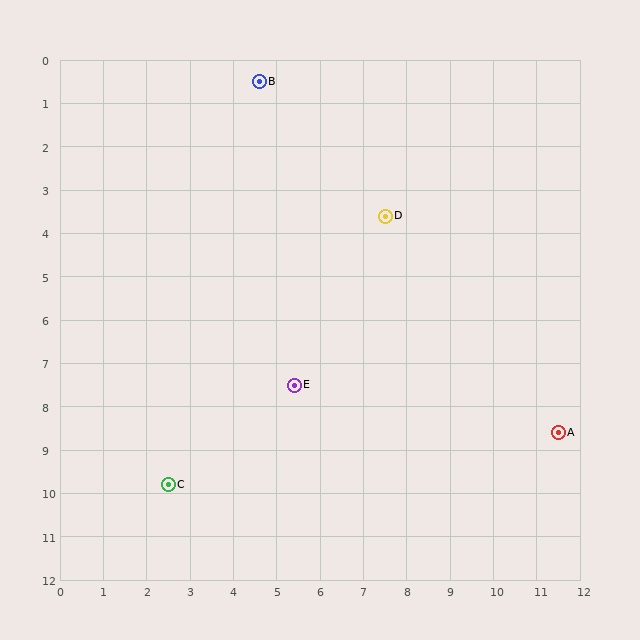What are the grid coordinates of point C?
Point C is at approximately (2.5, 9.8).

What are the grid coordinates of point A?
Point A is at approximately (11.5, 8.6).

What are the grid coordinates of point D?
Point D is at approximately (7.5, 3.6).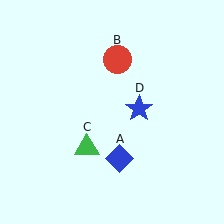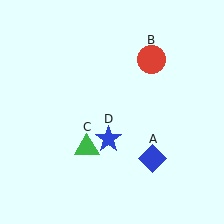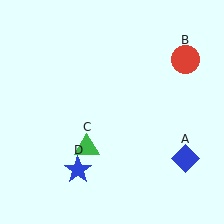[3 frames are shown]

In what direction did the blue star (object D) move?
The blue star (object D) moved down and to the left.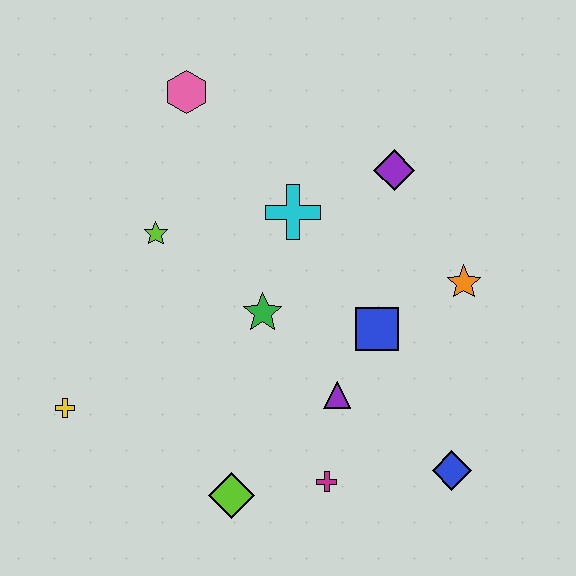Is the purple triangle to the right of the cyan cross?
Yes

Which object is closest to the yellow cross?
The lime diamond is closest to the yellow cross.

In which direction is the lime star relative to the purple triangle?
The lime star is to the left of the purple triangle.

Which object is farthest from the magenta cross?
The pink hexagon is farthest from the magenta cross.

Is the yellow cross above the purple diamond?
No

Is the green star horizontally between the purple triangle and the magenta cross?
No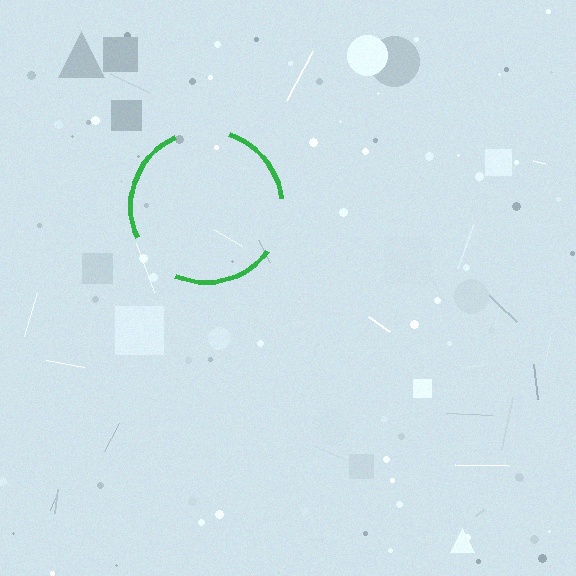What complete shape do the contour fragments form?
The contour fragments form a circle.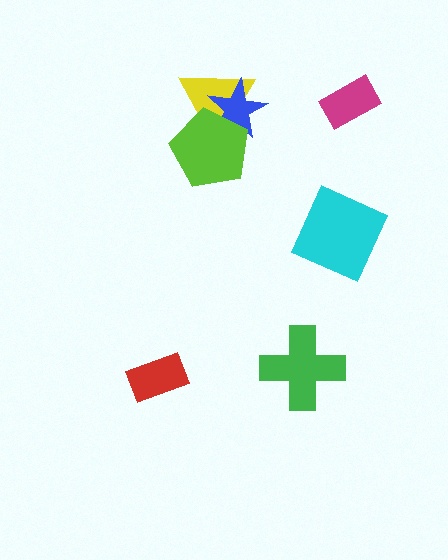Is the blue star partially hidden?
Yes, it is partially covered by another shape.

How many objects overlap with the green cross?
0 objects overlap with the green cross.